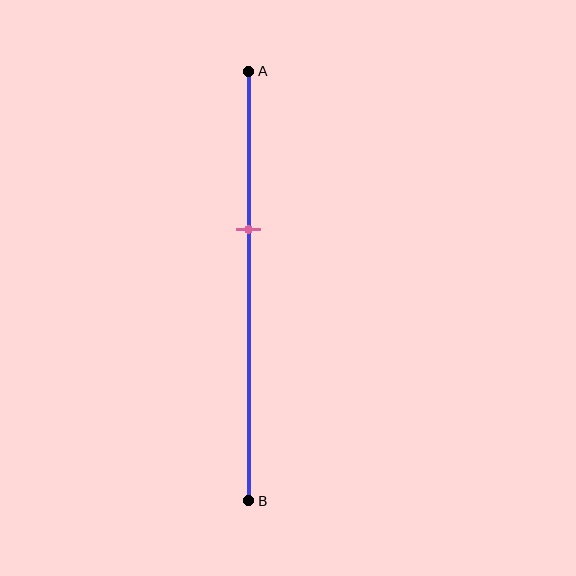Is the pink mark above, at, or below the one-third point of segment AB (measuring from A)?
The pink mark is below the one-third point of segment AB.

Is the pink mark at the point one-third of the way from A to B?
No, the mark is at about 35% from A, not at the 33% one-third point.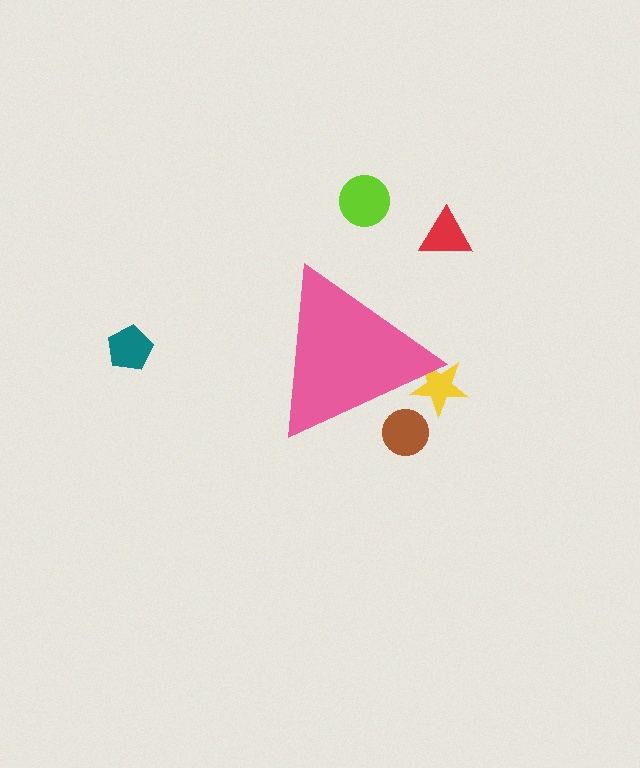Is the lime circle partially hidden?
No, the lime circle is fully visible.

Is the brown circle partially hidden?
Yes, the brown circle is partially hidden behind the pink triangle.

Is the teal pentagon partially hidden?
No, the teal pentagon is fully visible.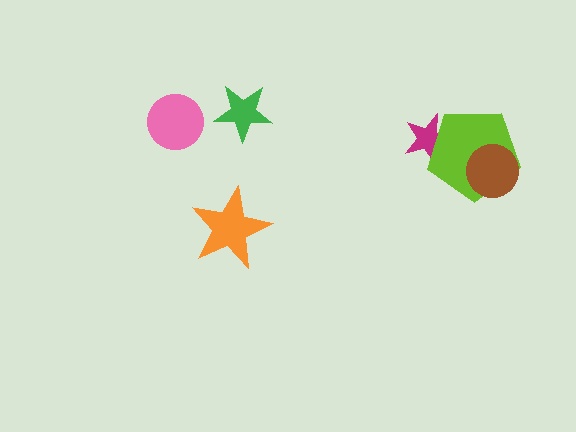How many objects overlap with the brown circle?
1 object overlaps with the brown circle.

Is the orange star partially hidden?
No, no other shape covers it.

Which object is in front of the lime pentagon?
The brown circle is in front of the lime pentagon.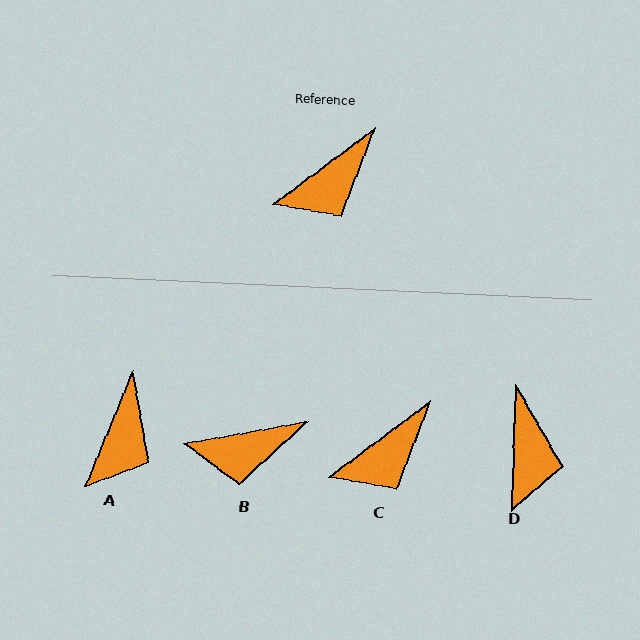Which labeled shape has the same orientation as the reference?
C.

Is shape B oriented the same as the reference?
No, it is off by about 27 degrees.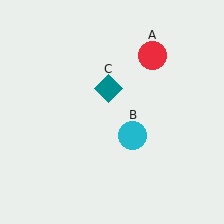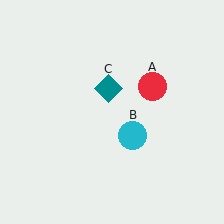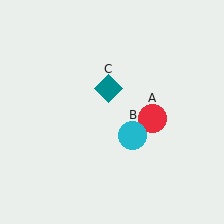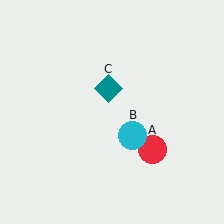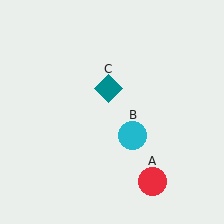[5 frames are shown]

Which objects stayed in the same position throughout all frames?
Cyan circle (object B) and teal diamond (object C) remained stationary.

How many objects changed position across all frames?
1 object changed position: red circle (object A).